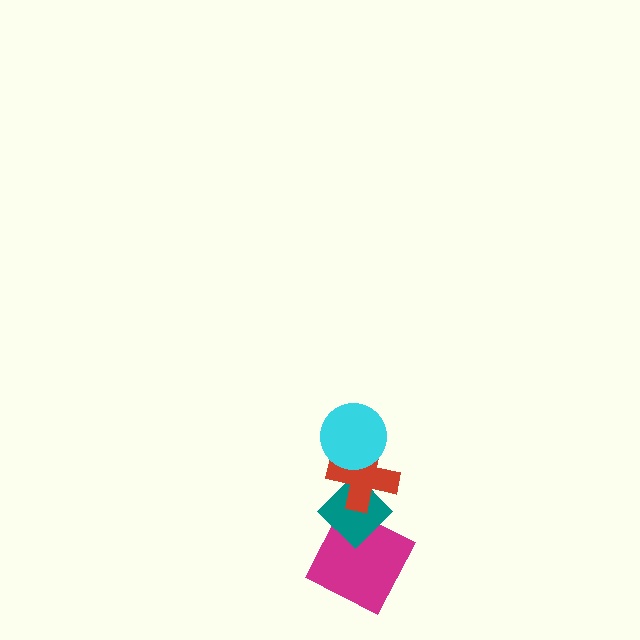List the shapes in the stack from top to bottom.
From top to bottom: the cyan circle, the red cross, the teal diamond, the magenta square.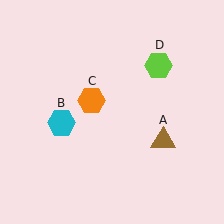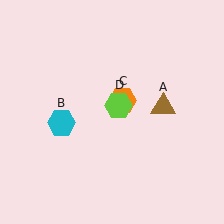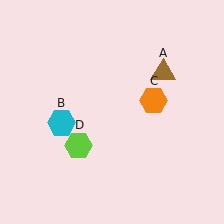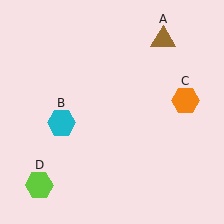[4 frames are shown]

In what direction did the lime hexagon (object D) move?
The lime hexagon (object D) moved down and to the left.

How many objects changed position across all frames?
3 objects changed position: brown triangle (object A), orange hexagon (object C), lime hexagon (object D).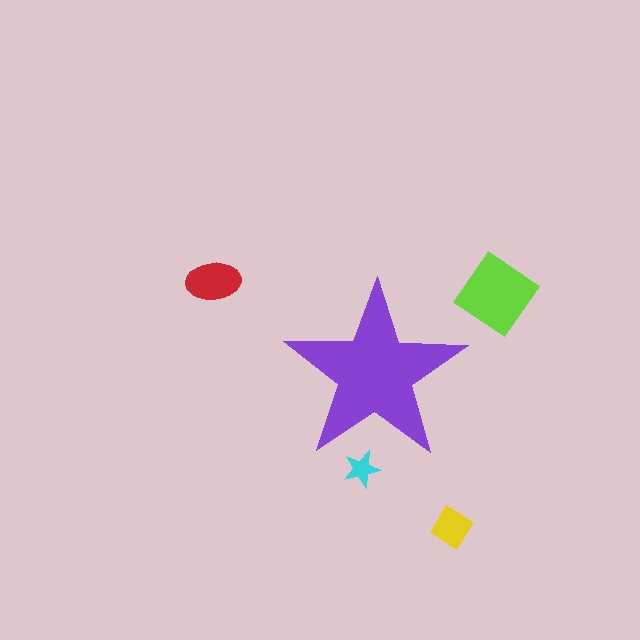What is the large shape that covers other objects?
A purple star.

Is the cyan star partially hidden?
Yes, the cyan star is partially hidden behind the purple star.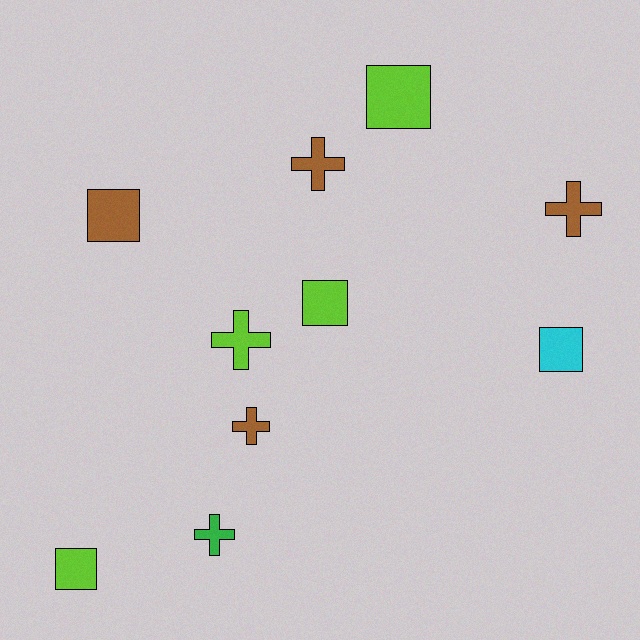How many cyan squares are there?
There is 1 cyan square.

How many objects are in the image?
There are 10 objects.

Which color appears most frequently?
Brown, with 4 objects.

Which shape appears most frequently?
Square, with 5 objects.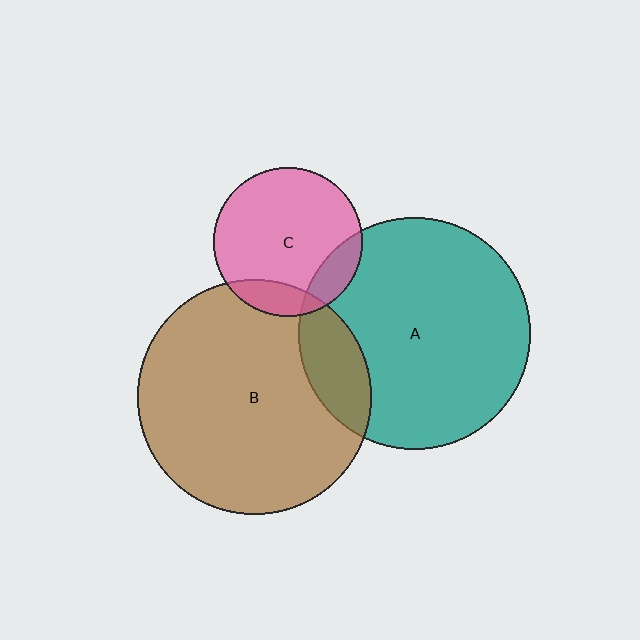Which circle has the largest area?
Circle B (brown).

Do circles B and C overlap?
Yes.